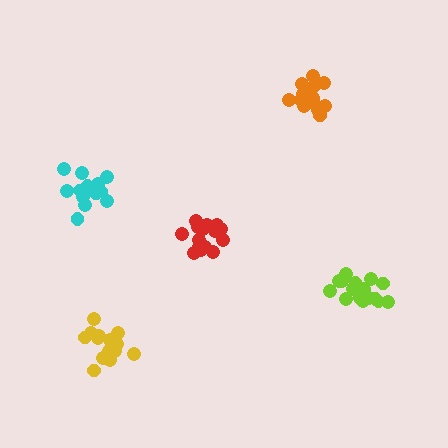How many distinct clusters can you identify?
There are 5 distinct clusters.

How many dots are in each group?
Group 1: 16 dots, Group 2: 17 dots, Group 3: 19 dots, Group 4: 16 dots, Group 5: 15 dots (83 total).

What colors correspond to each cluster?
The clusters are colored: red, orange, lime, yellow, cyan.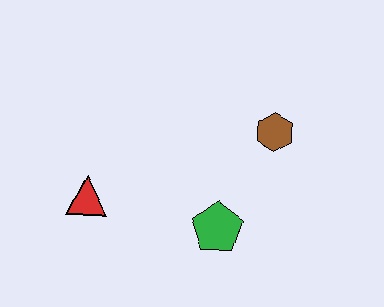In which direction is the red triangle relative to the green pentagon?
The red triangle is to the left of the green pentagon.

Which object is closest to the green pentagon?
The brown hexagon is closest to the green pentagon.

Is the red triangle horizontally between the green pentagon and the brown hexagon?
No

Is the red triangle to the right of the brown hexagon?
No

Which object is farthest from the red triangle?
The brown hexagon is farthest from the red triangle.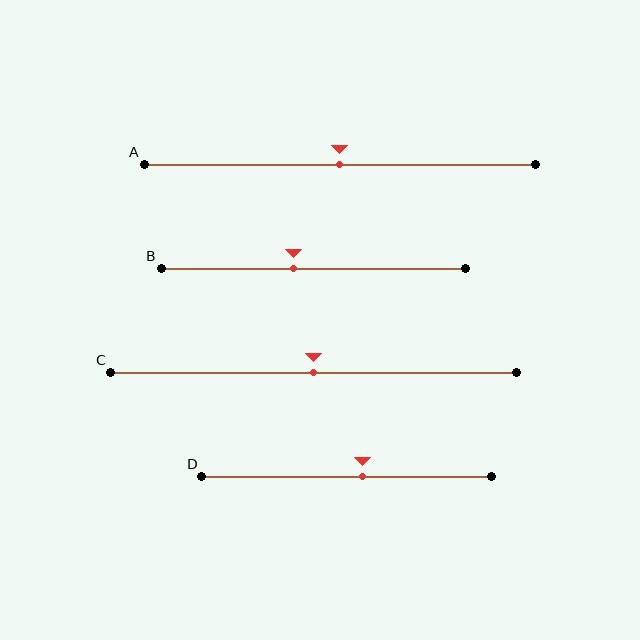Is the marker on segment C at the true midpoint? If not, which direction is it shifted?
Yes, the marker on segment C is at the true midpoint.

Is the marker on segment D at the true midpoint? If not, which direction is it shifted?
No, the marker on segment D is shifted to the right by about 5% of the segment length.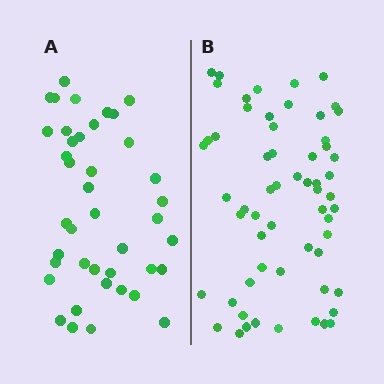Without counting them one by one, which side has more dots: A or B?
Region B (the right region) has more dots.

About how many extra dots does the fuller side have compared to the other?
Region B has approximately 20 more dots than region A.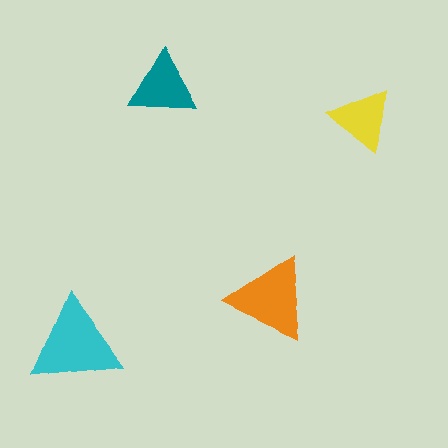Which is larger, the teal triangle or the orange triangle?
The orange one.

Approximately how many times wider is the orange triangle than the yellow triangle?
About 1.5 times wider.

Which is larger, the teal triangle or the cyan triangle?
The cyan one.